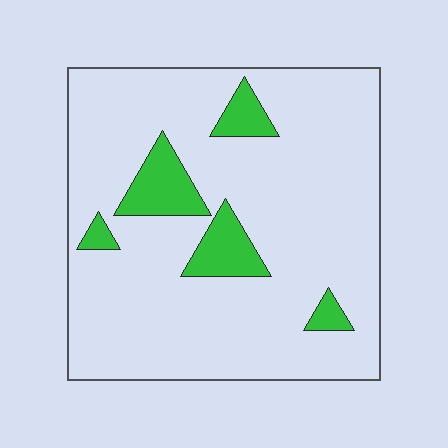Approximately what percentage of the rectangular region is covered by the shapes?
Approximately 10%.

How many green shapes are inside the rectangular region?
5.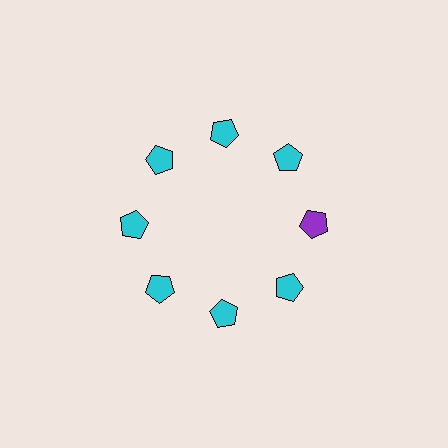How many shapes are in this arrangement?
There are 8 shapes arranged in a ring pattern.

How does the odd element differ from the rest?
It has a different color: purple instead of cyan.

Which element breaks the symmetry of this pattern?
The purple pentagon at roughly the 3 o'clock position breaks the symmetry. All other shapes are cyan pentagons.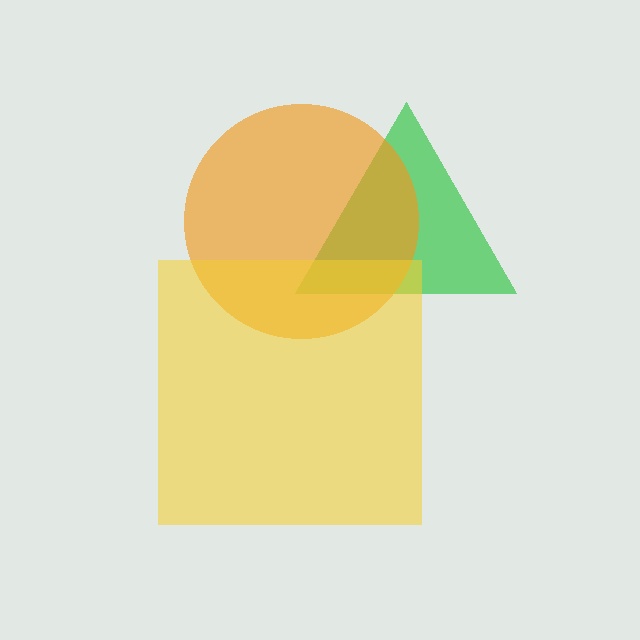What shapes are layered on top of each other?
The layered shapes are: a green triangle, an orange circle, a yellow square.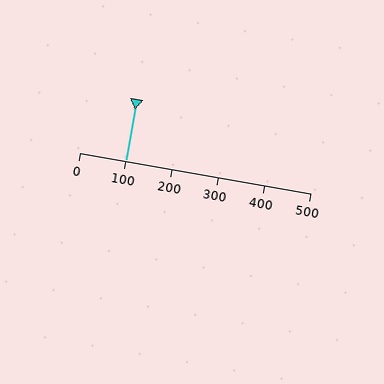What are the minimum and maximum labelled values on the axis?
The axis runs from 0 to 500.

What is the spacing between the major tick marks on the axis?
The major ticks are spaced 100 apart.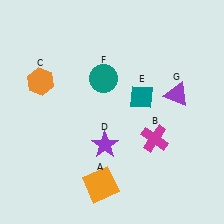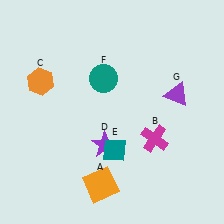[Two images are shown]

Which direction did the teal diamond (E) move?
The teal diamond (E) moved down.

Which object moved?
The teal diamond (E) moved down.